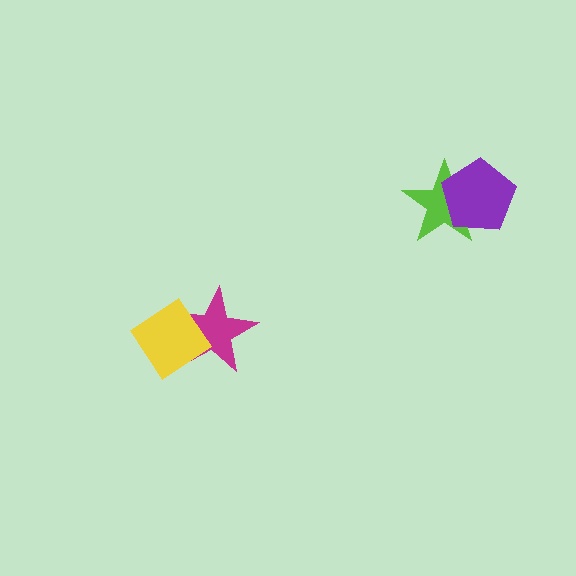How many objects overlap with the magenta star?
1 object overlaps with the magenta star.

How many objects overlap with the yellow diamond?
1 object overlaps with the yellow diamond.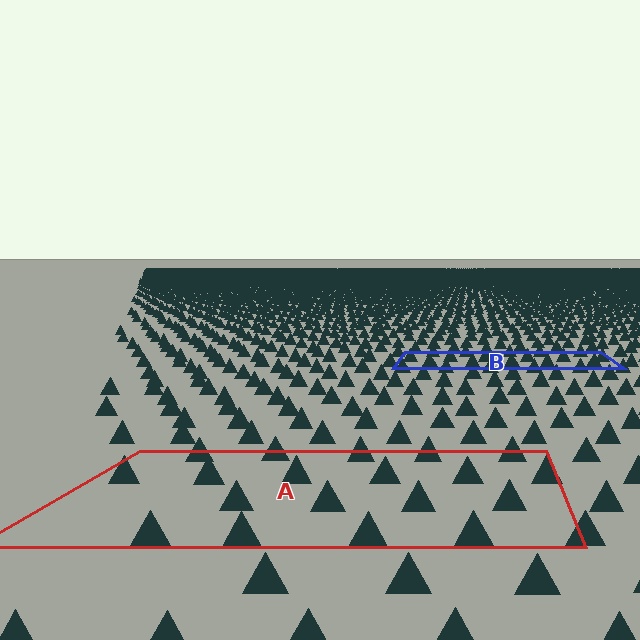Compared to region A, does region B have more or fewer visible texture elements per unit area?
Region B has more texture elements per unit area — they are packed more densely because it is farther away.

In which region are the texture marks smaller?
The texture marks are smaller in region B, because it is farther away.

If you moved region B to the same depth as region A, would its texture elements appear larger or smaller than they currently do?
They would appear larger. At a closer depth, the same texture elements are projected at a bigger on-screen size.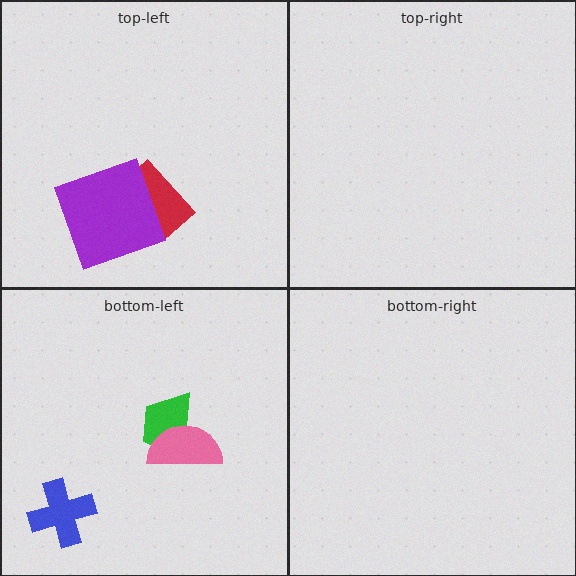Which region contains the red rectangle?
The top-left region.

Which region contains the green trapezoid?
The bottom-left region.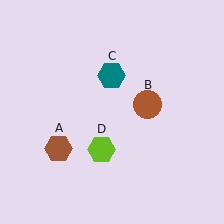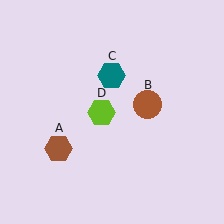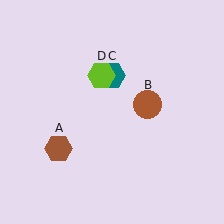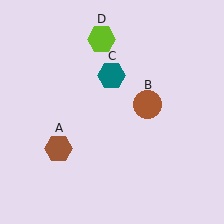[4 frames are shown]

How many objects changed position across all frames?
1 object changed position: lime hexagon (object D).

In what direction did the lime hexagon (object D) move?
The lime hexagon (object D) moved up.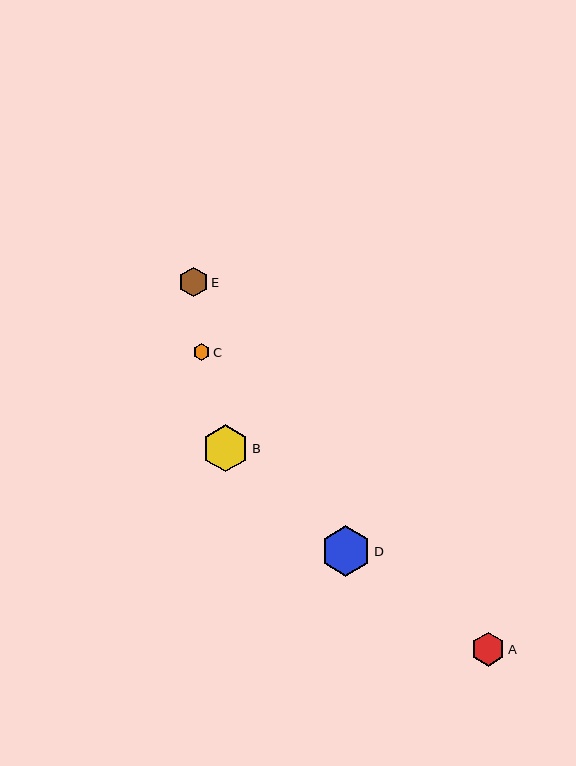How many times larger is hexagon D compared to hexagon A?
Hexagon D is approximately 1.5 times the size of hexagon A.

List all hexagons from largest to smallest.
From largest to smallest: D, B, A, E, C.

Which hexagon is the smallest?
Hexagon C is the smallest with a size of approximately 17 pixels.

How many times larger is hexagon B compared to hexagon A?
Hexagon B is approximately 1.4 times the size of hexagon A.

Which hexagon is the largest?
Hexagon D is the largest with a size of approximately 50 pixels.